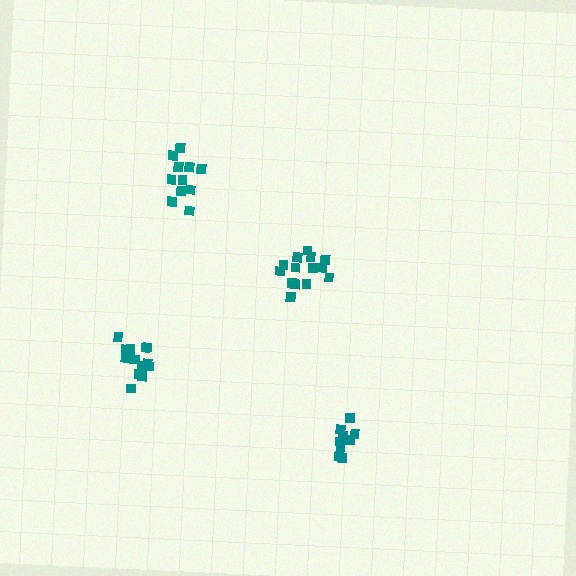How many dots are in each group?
Group 1: 12 dots, Group 2: 9 dots, Group 3: 14 dots, Group 4: 14 dots (49 total).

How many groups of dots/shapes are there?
There are 4 groups.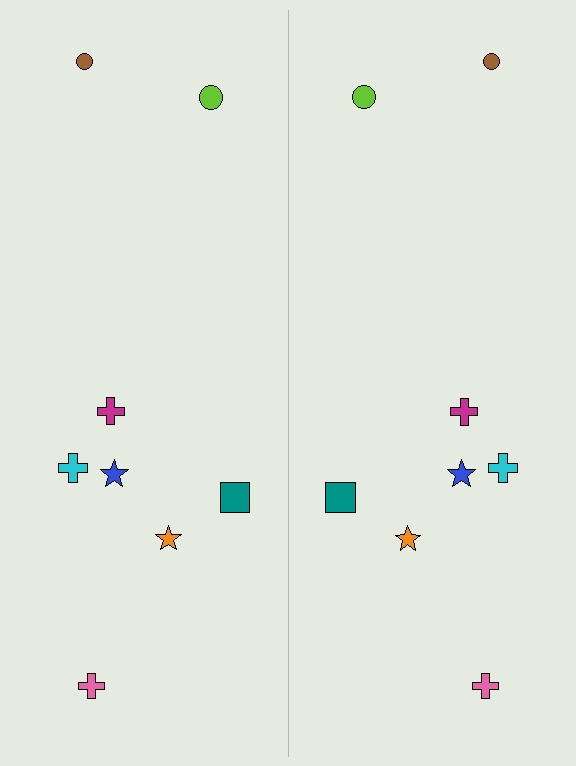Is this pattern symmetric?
Yes, this pattern has bilateral (reflection) symmetry.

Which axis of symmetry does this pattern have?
The pattern has a vertical axis of symmetry running through the center of the image.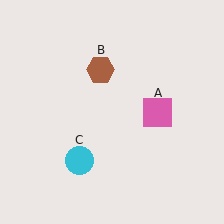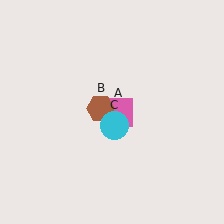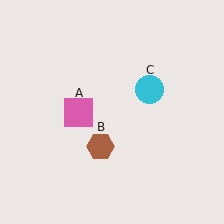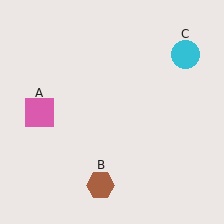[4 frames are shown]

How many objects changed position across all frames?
3 objects changed position: pink square (object A), brown hexagon (object B), cyan circle (object C).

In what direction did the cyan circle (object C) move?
The cyan circle (object C) moved up and to the right.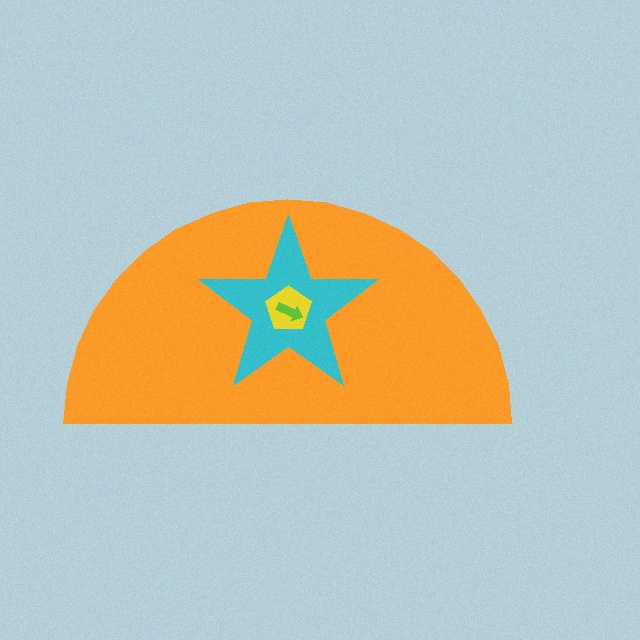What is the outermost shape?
The orange semicircle.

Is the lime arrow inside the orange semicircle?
Yes.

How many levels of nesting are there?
4.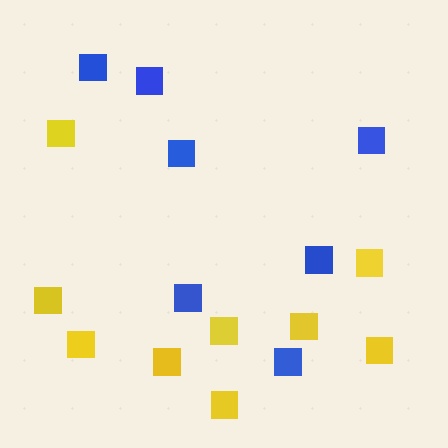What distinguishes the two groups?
There are 2 groups: one group of blue squares (7) and one group of yellow squares (9).